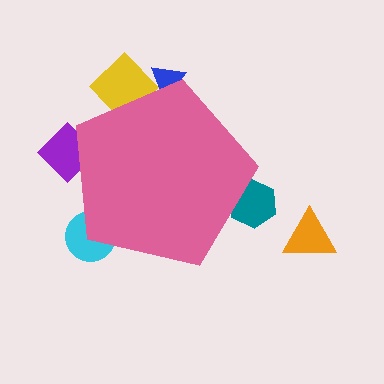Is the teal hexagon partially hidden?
Yes, the teal hexagon is partially hidden behind the pink pentagon.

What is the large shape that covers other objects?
A pink pentagon.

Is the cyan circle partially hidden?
Yes, the cyan circle is partially hidden behind the pink pentagon.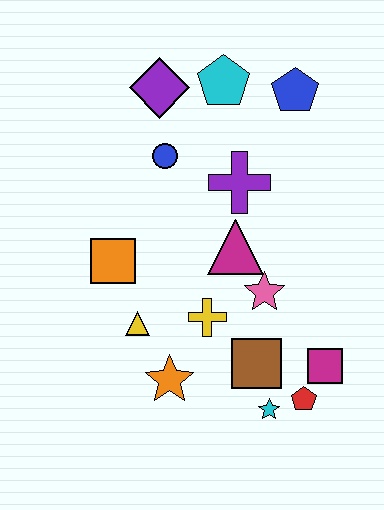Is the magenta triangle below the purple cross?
Yes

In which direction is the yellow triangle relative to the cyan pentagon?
The yellow triangle is below the cyan pentagon.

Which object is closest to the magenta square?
The red pentagon is closest to the magenta square.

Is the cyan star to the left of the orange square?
No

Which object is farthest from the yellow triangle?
The blue pentagon is farthest from the yellow triangle.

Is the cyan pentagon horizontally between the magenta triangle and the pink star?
No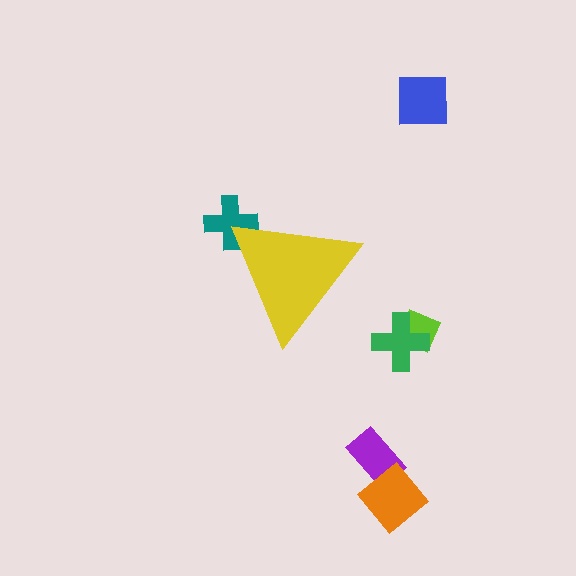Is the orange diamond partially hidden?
No, the orange diamond is fully visible.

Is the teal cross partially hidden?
Yes, the teal cross is partially hidden behind the yellow triangle.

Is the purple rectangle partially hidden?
No, the purple rectangle is fully visible.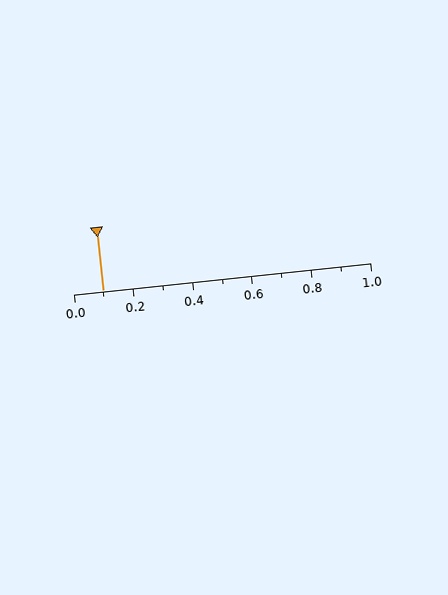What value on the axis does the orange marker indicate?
The marker indicates approximately 0.1.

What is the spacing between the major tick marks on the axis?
The major ticks are spaced 0.2 apart.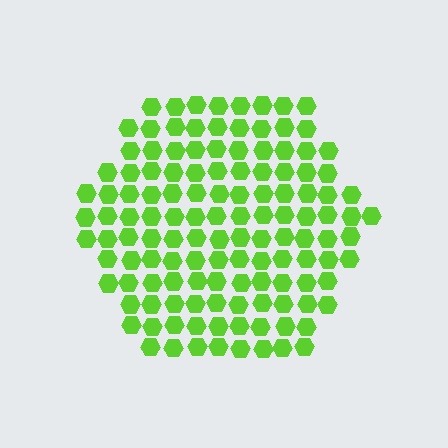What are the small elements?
The small elements are hexagons.